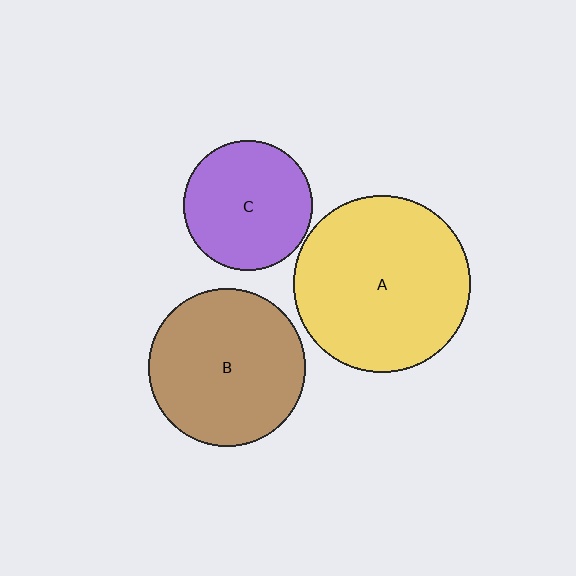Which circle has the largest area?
Circle A (yellow).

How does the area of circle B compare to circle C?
Approximately 1.5 times.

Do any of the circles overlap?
No, none of the circles overlap.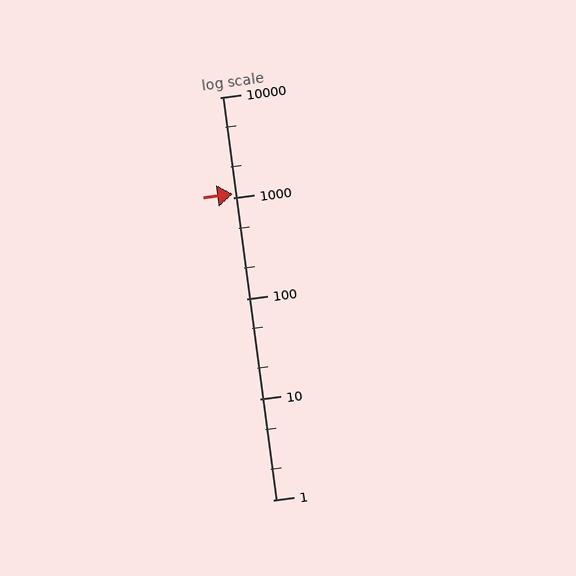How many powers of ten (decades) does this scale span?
The scale spans 4 decades, from 1 to 10000.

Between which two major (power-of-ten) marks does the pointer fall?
The pointer is between 1000 and 10000.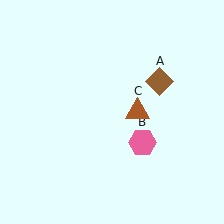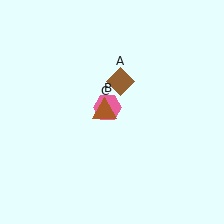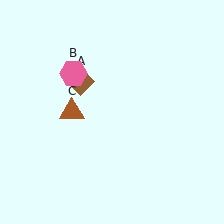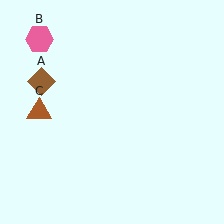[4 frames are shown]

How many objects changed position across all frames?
3 objects changed position: brown diamond (object A), pink hexagon (object B), brown triangle (object C).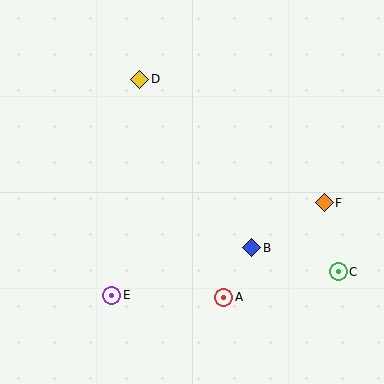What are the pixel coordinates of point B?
Point B is at (252, 248).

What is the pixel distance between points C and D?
The distance between C and D is 276 pixels.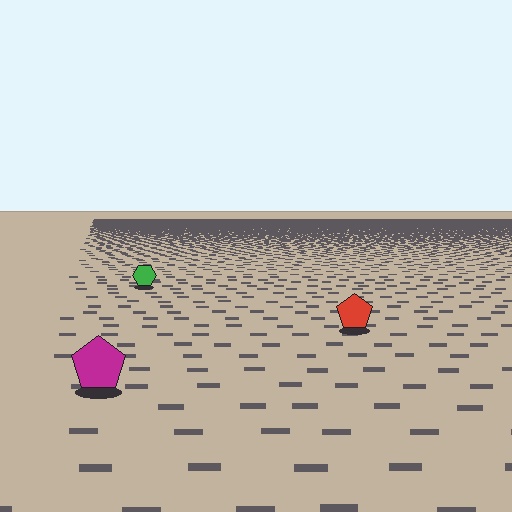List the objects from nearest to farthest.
From nearest to farthest: the magenta pentagon, the red pentagon, the green hexagon.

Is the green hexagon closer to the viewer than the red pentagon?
No. The red pentagon is closer — you can tell from the texture gradient: the ground texture is coarser near it.